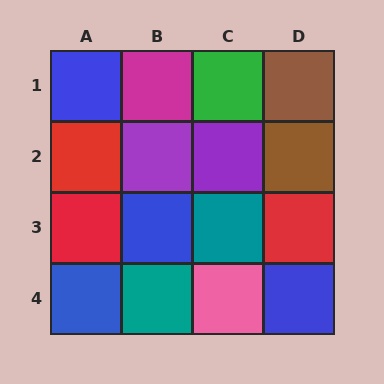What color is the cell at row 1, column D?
Brown.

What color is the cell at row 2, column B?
Purple.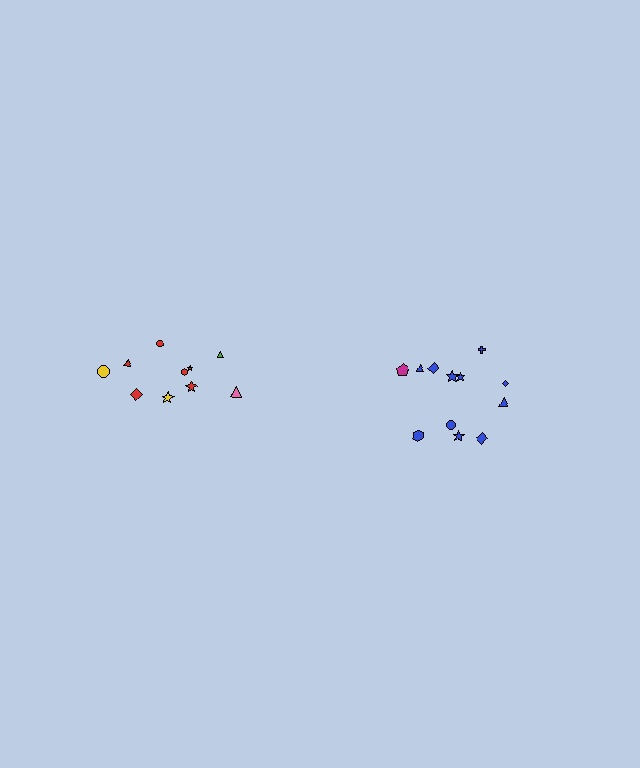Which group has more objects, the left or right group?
The right group.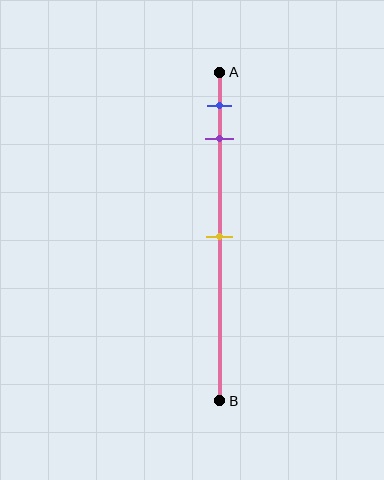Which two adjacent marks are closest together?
The blue and purple marks are the closest adjacent pair.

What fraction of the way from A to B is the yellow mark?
The yellow mark is approximately 50% (0.5) of the way from A to B.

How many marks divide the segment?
There are 3 marks dividing the segment.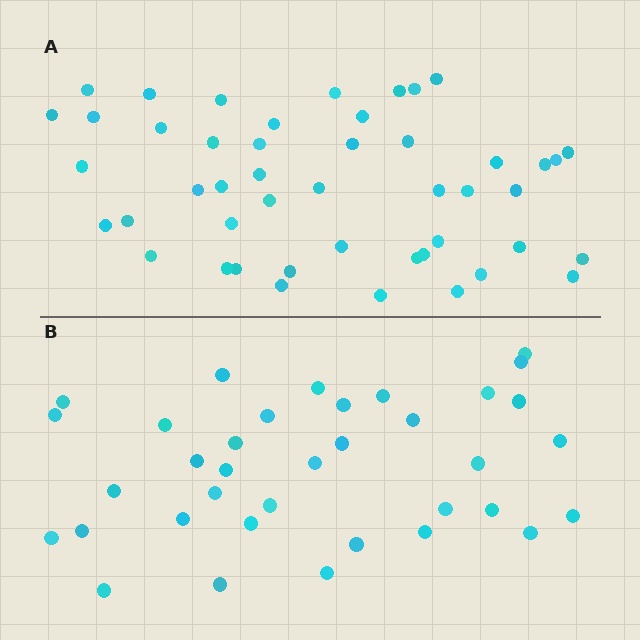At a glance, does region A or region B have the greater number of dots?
Region A (the top region) has more dots.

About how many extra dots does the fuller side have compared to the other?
Region A has roughly 12 or so more dots than region B.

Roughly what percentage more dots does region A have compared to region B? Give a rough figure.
About 30% more.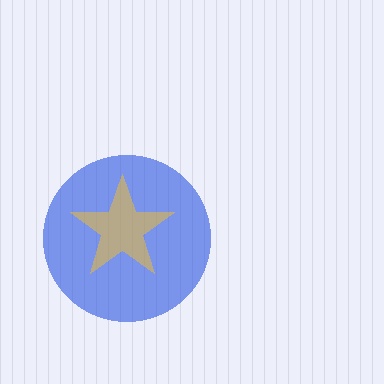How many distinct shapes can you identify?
There are 2 distinct shapes: a blue circle, a yellow star.